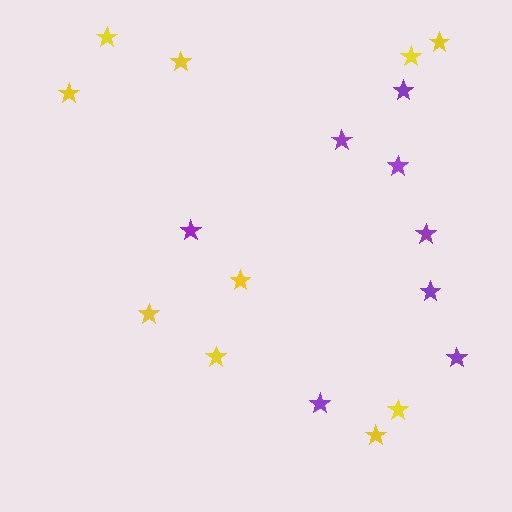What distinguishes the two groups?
There are 2 groups: one group of yellow stars (10) and one group of purple stars (8).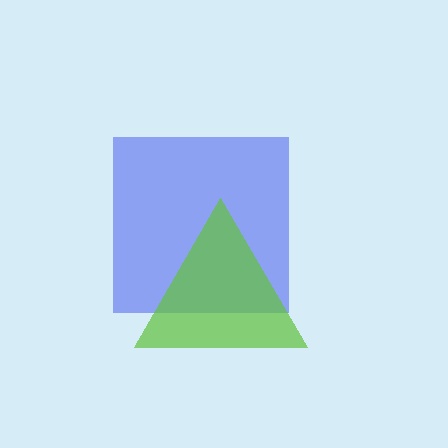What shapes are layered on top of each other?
The layered shapes are: a blue square, a lime triangle.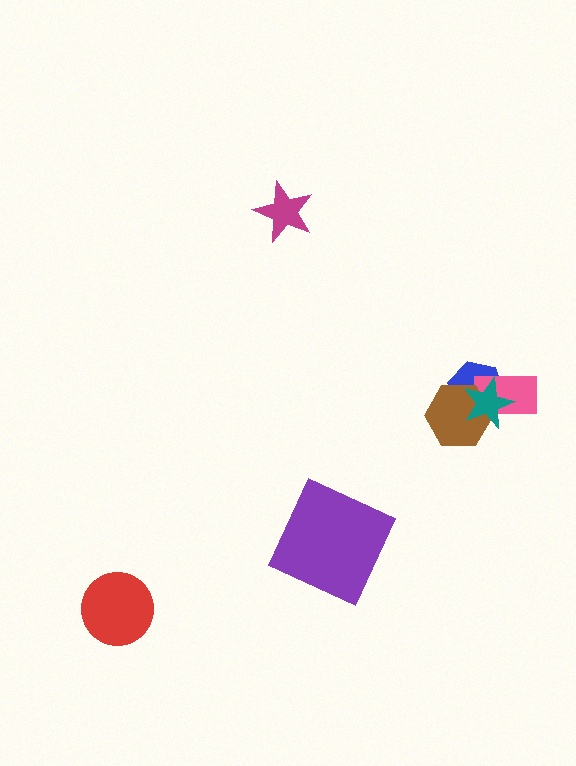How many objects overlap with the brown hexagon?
3 objects overlap with the brown hexagon.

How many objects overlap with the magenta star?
0 objects overlap with the magenta star.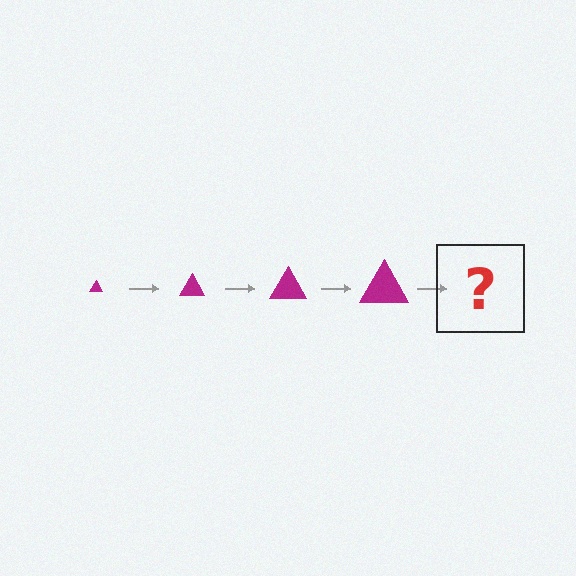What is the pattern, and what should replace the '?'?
The pattern is that the triangle gets progressively larger each step. The '?' should be a magenta triangle, larger than the previous one.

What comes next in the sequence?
The next element should be a magenta triangle, larger than the previous one.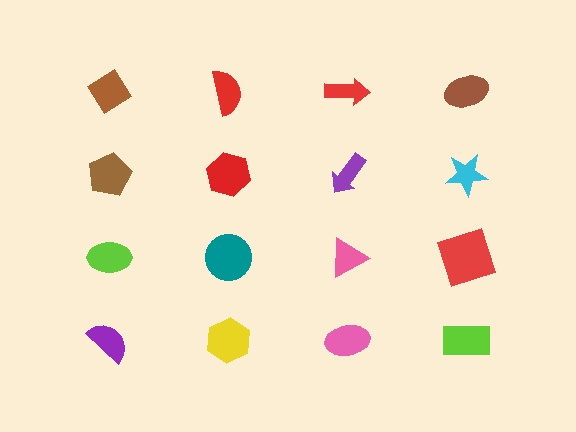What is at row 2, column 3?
A purple arrow.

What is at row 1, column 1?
A brown diamond.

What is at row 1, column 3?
A red arrow.